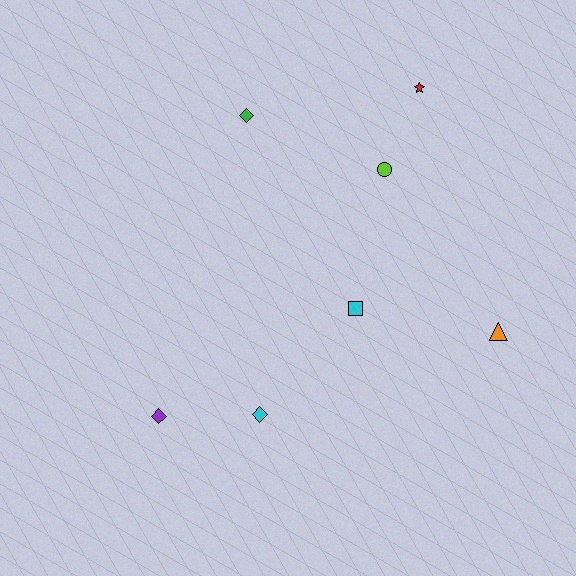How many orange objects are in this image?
There is 1 orange object.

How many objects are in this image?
There are 7 objects.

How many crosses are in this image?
There are no crosses.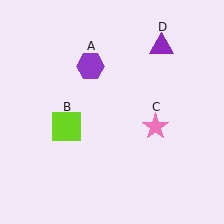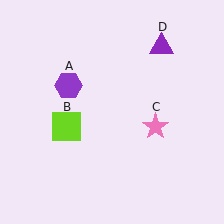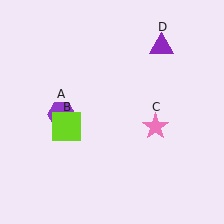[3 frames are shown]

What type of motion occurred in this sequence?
The purple hexagon (object A) rotated counterclockwise around the center of the scene.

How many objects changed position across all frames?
1 object changed position: purple hexagon (object A).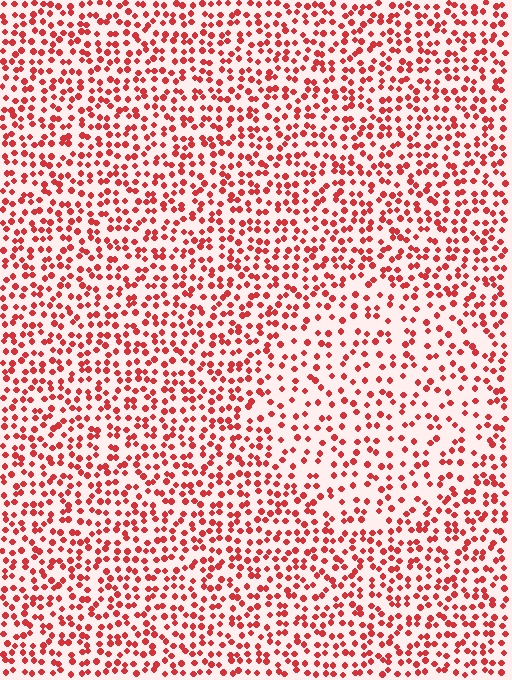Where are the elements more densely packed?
The elements are more densely packed outside the circle boundary.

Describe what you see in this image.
The image contains small red elements arranged at two different densities. A circle-shaped region is visible where the elements are less densely packed than the surrounding area.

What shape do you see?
I see a circle.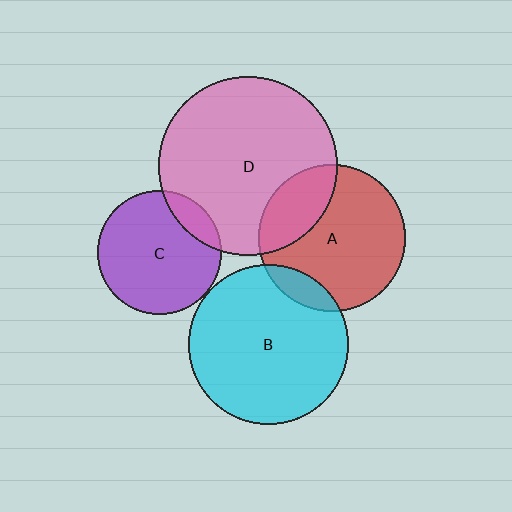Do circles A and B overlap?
Yes.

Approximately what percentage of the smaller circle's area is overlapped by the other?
Approximately 10%.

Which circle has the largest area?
Circle D (pink).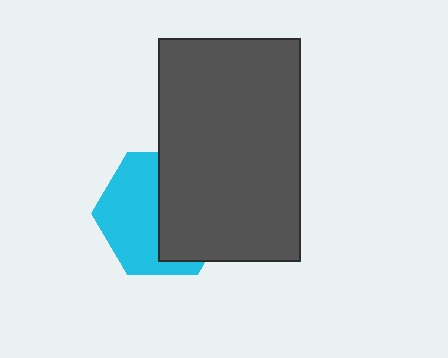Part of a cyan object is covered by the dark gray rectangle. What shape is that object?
It is a hexagon.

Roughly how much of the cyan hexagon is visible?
About half of it is visible (roughly 50%).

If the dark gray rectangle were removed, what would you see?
You would see the complete cyan hexagon.